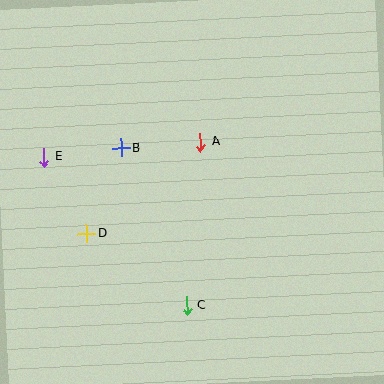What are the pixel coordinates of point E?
Point E is at (44, 157).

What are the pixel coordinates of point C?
Point C is at (187, 306).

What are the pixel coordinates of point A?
Point A is at (200, 142).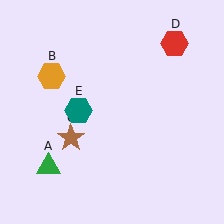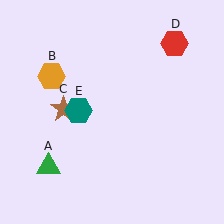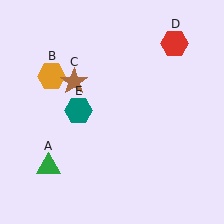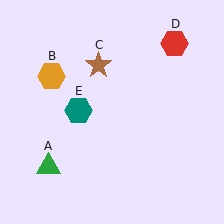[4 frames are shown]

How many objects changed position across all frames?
1 object changed position: brown star (object C).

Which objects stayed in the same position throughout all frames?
Green triangle (object A) and orange hexagon (object B) and red hexagon (object D) and teal hexagon (object E) remained stationary.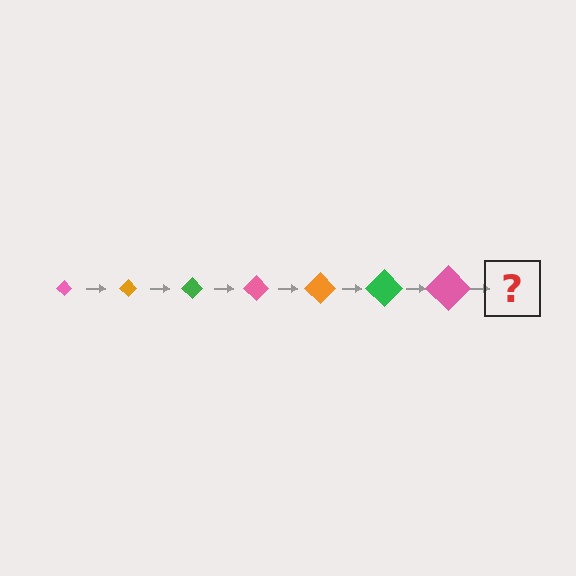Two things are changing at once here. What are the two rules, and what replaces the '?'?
The two rules are that the diamond grows larger each step and the color cycles through pink, orange, and green. The '?' should be an orange diamond, larger than the previous one.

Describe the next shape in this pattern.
It should be an orange diamond, larger than the previous one.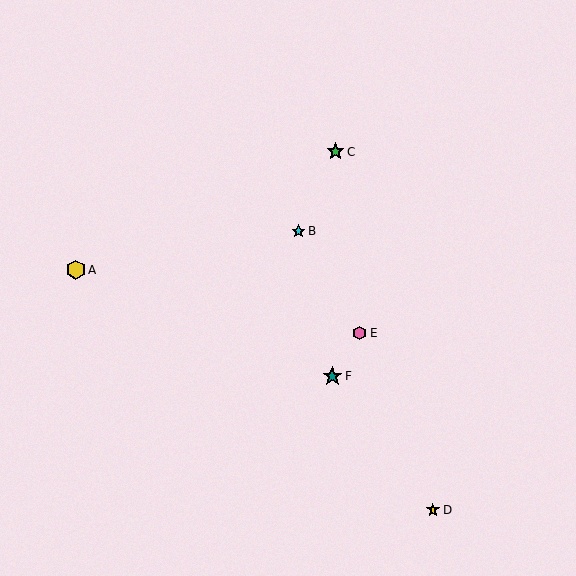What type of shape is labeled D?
Shape D is a yellow star.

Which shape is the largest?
The teal star (labeled F) is the largest.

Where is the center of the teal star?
The center of the teal star is at (332, 376).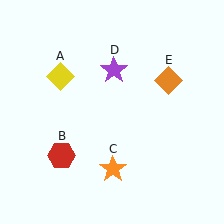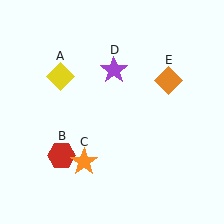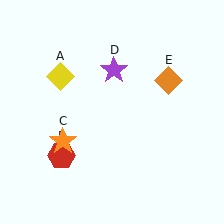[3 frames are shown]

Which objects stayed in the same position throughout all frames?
Yellow diamond (object A) and red hexagon (object B) and purple star (object D) and orange diamond (object E) remained stationary.